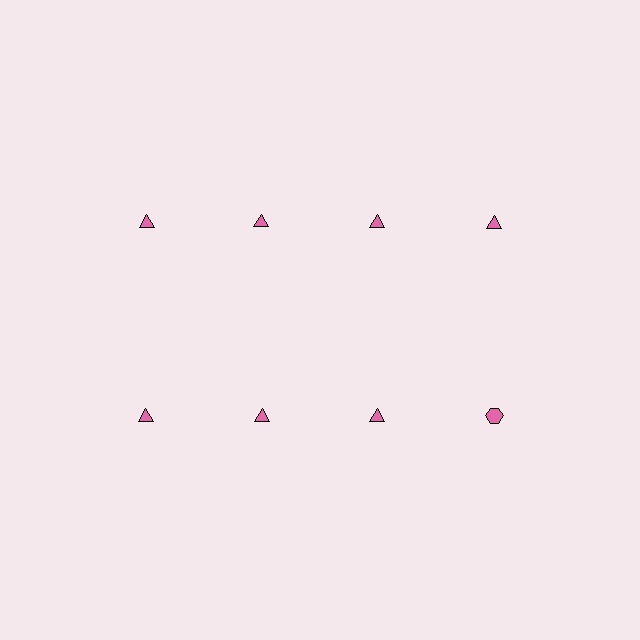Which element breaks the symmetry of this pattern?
The pink hexagon in the second row, second from right column breaks the symmetry. All other shapes are pink triangles.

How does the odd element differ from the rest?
It has a different shape: hexagon instead of triangle.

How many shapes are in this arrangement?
There are 8 shapes arranged in a grid pattern.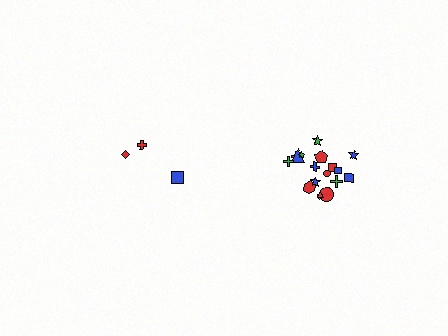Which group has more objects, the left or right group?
The right group.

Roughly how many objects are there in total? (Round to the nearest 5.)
Roughly 20 objects in total.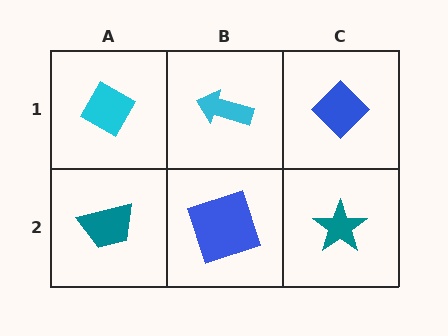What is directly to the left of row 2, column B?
A teal trapezoid.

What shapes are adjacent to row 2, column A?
A cyan diamond (row 1, column A), a blue square (row 2, column B).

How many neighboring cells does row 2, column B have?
3.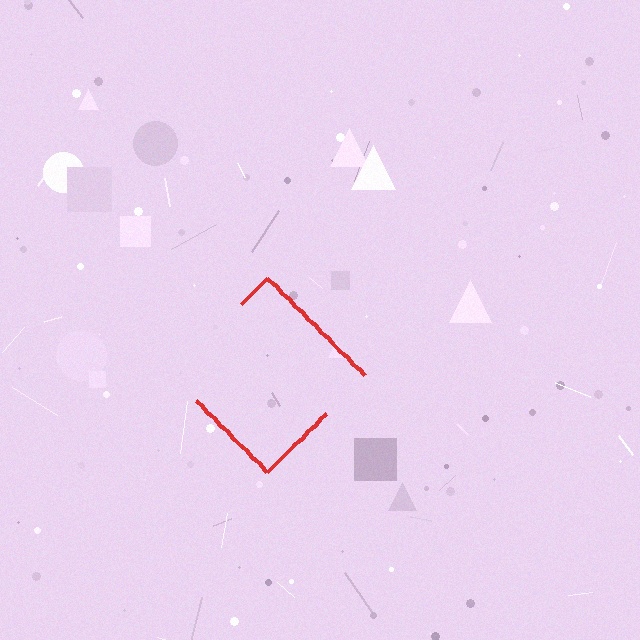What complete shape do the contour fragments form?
The contour fragments form a diamond.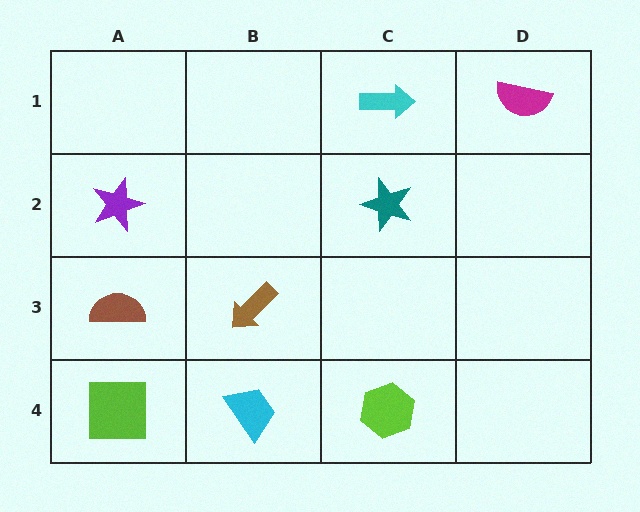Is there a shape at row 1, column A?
No, that cell is empty.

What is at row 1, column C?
A cyan arrow.